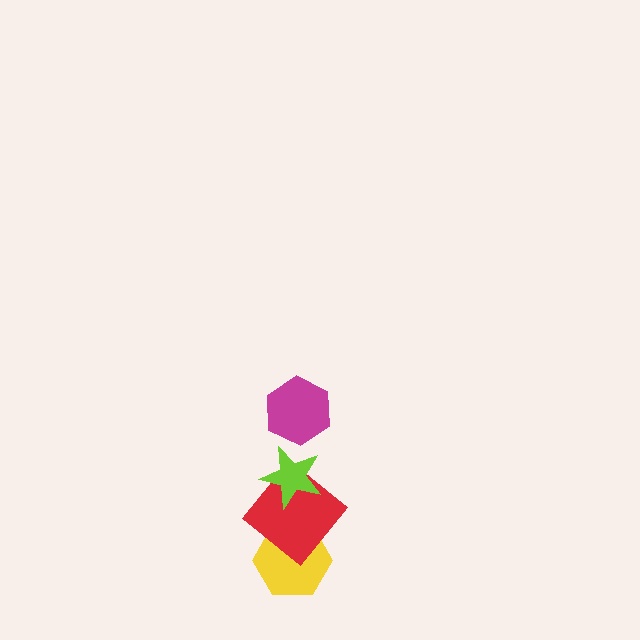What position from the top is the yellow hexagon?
The yellow hexagon is 4th from the top.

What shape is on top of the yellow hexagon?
The red diamond is on top of the yellow hexagon.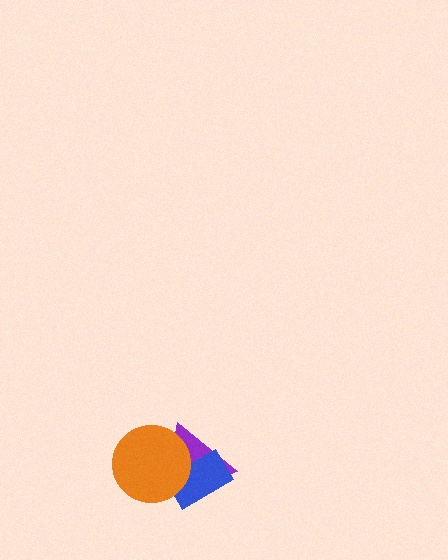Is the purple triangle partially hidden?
Yes, it is partially covered by another shape.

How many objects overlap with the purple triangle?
2 objects overlap with the purple triangle.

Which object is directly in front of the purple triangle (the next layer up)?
The blue rectangle is directly in front of the purple triangle.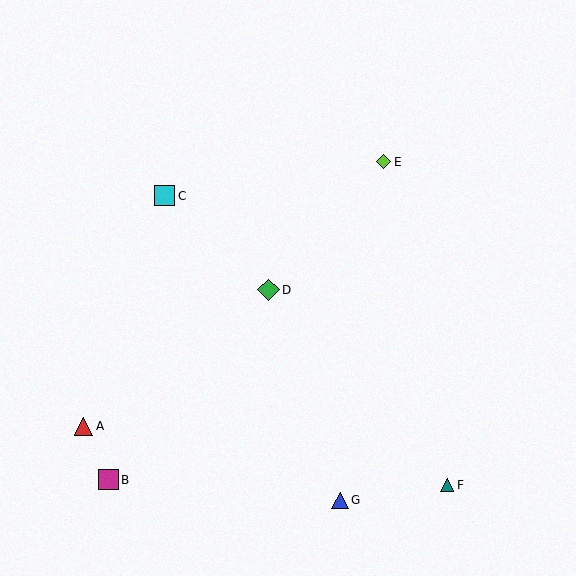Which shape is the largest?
The green diamond (labeled D) is the largest.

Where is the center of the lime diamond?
The center of the lime diamond is at (384, 162).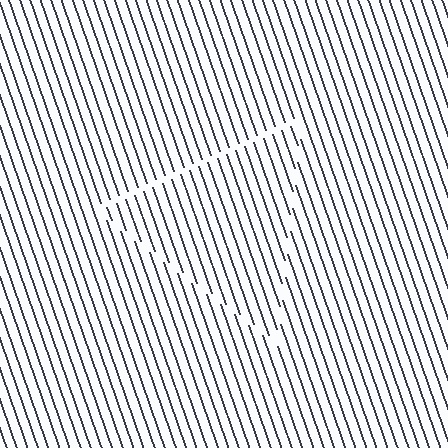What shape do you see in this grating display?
An illusory triangle. The interior of the shape contains the same grating, shifted by half a period — the contour is defined by the phase discontinuity where line-ends from the inner and outer gratings abut.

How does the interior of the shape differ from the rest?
The interior of the shape contains the same grating, shifted by half a period — the contour is defined by the phase discontinuity where line-ends from the inner and outer gratings abut.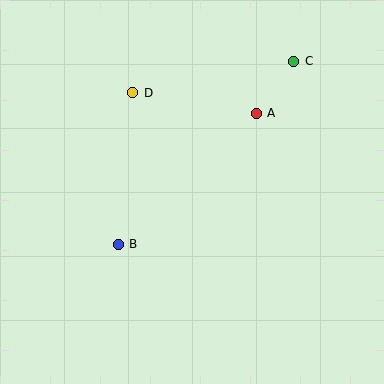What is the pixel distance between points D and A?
The distance between D and A is 125 pixels.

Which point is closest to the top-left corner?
Point D is closest to the top-left corner.